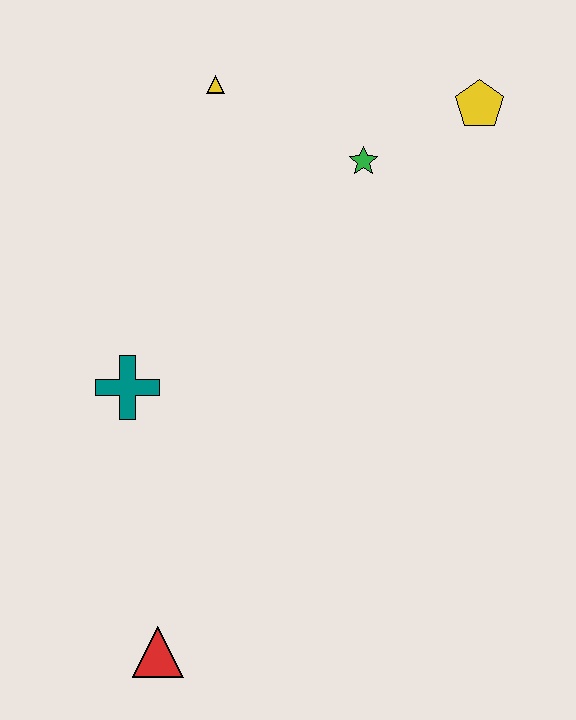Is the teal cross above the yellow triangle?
No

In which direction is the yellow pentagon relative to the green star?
The yellow pentagon is to the right of the green star.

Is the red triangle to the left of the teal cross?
No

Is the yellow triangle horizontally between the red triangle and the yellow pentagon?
Yes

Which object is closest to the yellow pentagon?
The green star is closest to the yellow pentagon.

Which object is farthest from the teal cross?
The yellow pentagon is farthest from the teal cross.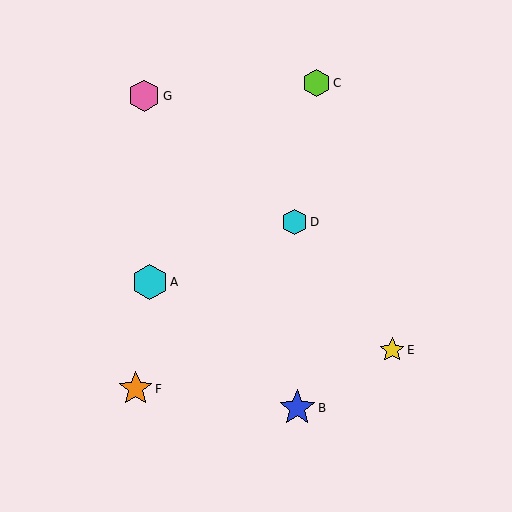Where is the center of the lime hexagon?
The center of the lime hexagon is at (317, 83).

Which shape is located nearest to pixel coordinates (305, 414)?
The blue star (labeled B) at (297, 408) is nearest to that location.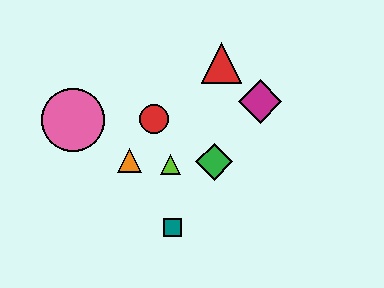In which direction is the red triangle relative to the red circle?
The red triangle is to the right of the red circle.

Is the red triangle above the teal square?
Yes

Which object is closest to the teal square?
The lime triangle is closest to the teal square.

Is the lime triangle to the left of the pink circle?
No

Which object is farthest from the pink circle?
The magenta diamond is farthest from the pink circle.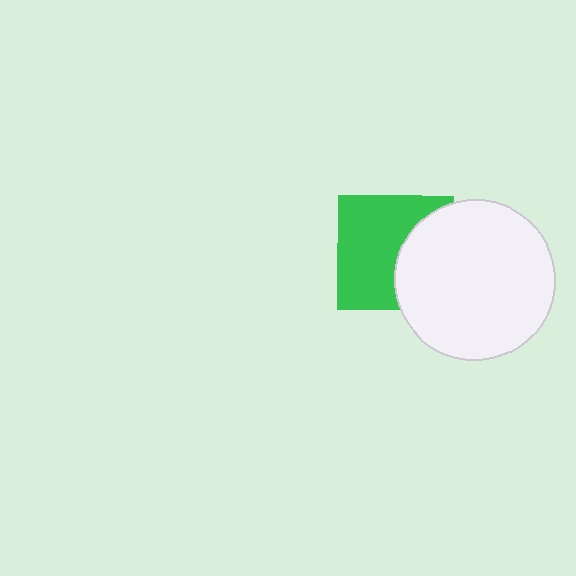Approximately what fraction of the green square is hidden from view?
Roughly 39% of the green square is hidden behind the white circle.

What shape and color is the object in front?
The object in front is a white circle.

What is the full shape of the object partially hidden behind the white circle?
The partially hidden object is a green square.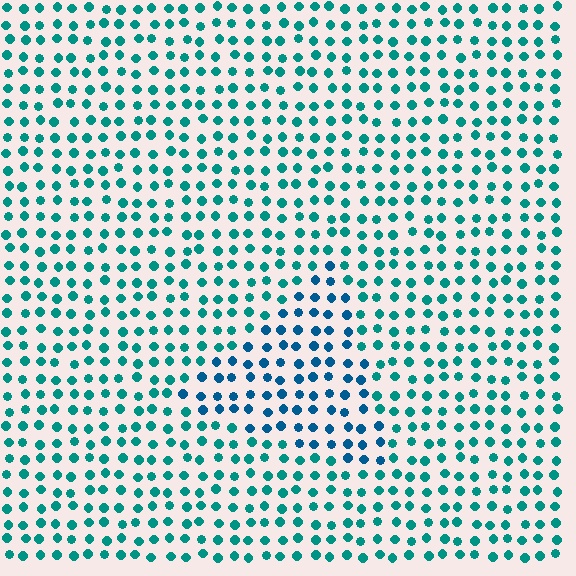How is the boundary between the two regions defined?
The boundary is defined purely by a slight shift in hue (about 29 degrees). Spacing, size, and orientation are identical on both sides.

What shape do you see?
I see a triangle.